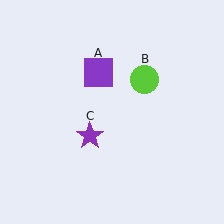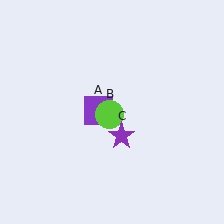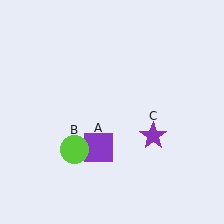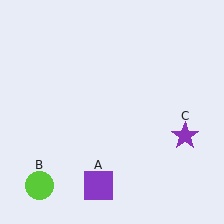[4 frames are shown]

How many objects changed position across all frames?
3 objects changed position: purple square (object A), lime circle (object B), purple star (object C).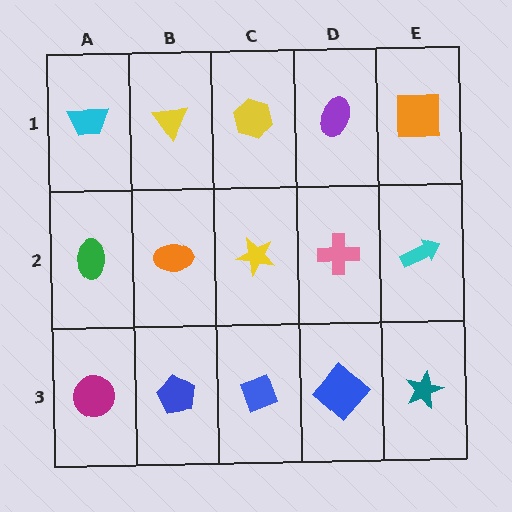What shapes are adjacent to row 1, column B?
An orange ellipse (row 2, column B), a cyan trapezoid (row 1, column A), a yellow hexagon (row 1, column C).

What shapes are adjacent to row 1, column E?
A cyan arrow (row 2, column E), a purple ellipse (row 1, column D).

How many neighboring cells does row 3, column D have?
3.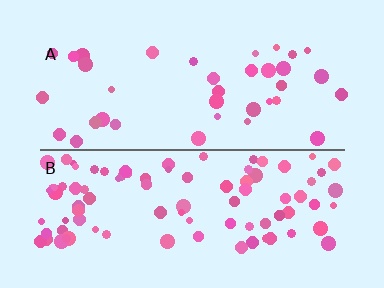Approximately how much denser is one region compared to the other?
Approximately 2.5× — region B over region A.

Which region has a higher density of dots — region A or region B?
B (the bottom).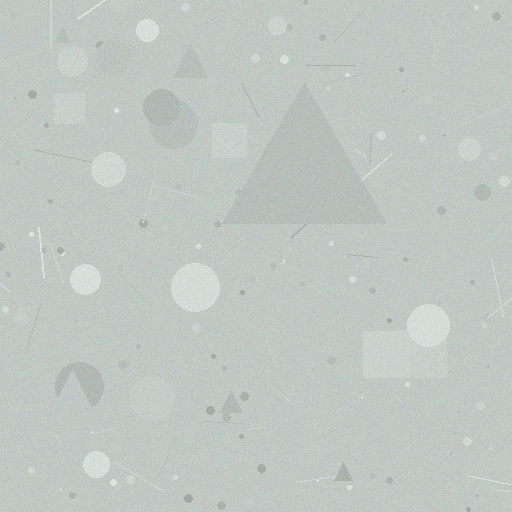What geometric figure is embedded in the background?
A triangle is embedded in the background.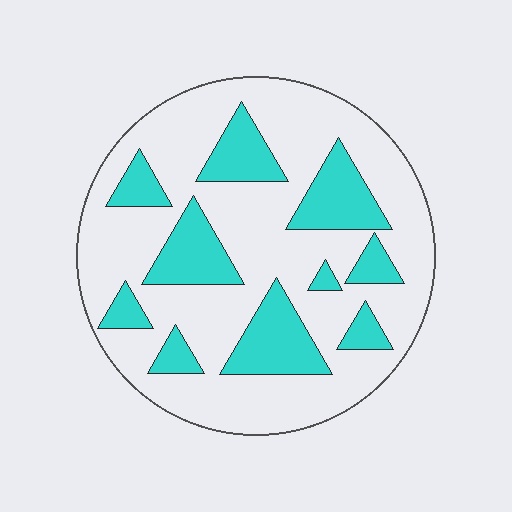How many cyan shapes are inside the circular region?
10.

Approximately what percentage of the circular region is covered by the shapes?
Approximately 25%.